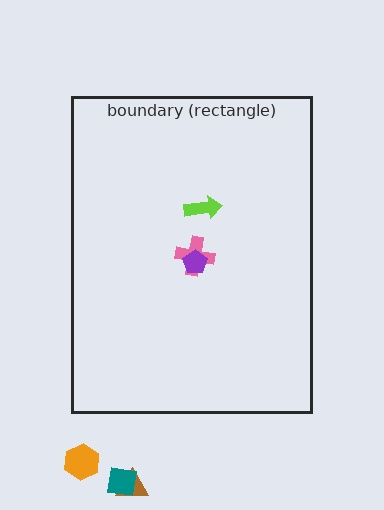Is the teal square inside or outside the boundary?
Outside.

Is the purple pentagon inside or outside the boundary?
Inside.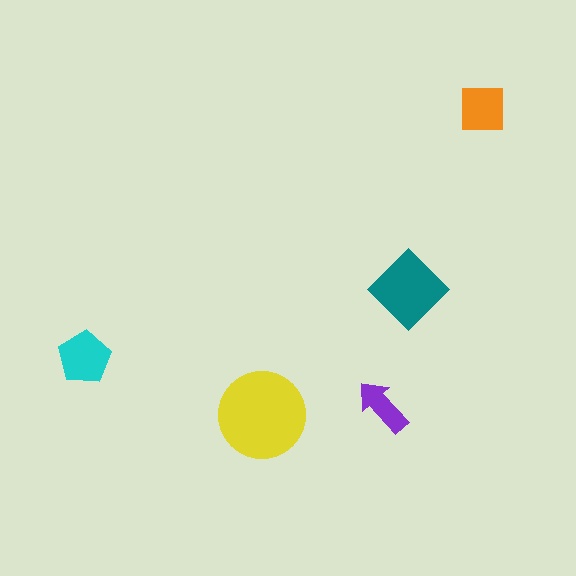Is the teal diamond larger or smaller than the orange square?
Larger.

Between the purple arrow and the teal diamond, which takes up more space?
The teal diamond.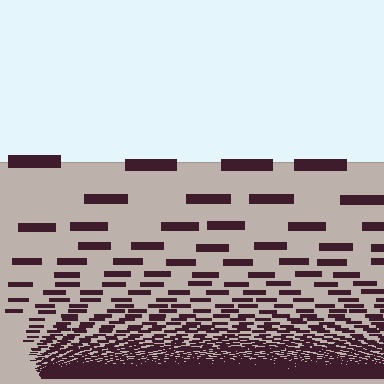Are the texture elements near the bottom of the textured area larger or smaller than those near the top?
Smaller. The gradient is inverted — elements near the bottom are smaller and denser.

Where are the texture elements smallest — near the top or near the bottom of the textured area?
Near the bottom.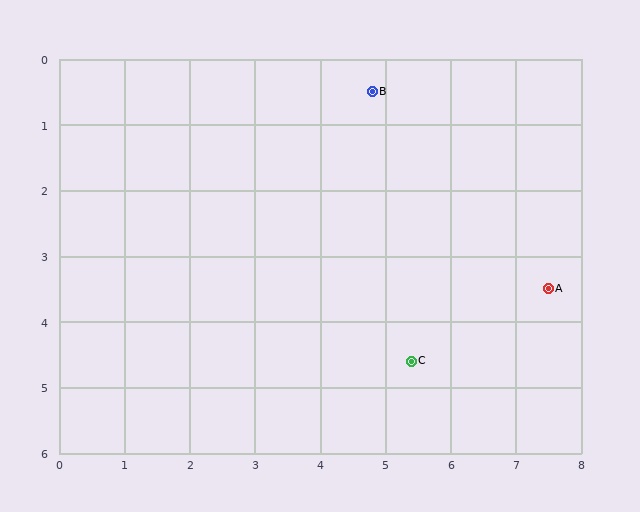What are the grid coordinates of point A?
Point A is at approximately (7.5, 3.5).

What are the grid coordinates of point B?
Point B is at approximately (4.8, 0.5).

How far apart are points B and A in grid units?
Points B and A are about 4.0 grid units apart.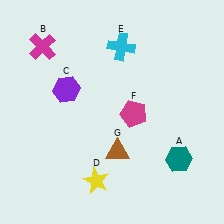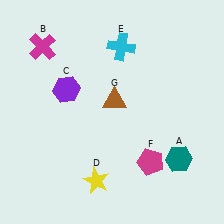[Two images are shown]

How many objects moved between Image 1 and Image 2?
2 objects moved between the two images.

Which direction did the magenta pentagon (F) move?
The magenta pentagon (F) moved down.